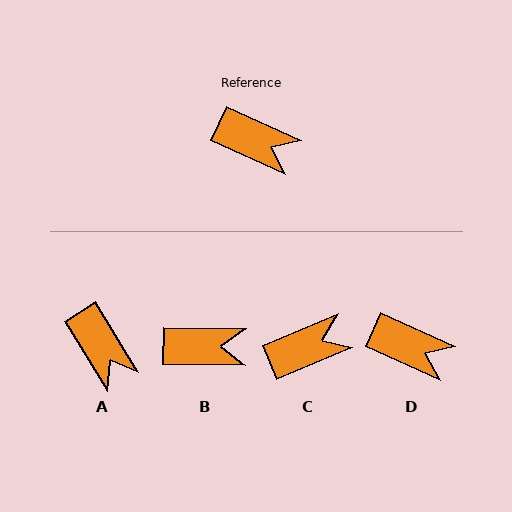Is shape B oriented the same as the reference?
No, it is off by about 23 degrees.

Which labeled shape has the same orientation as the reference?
D.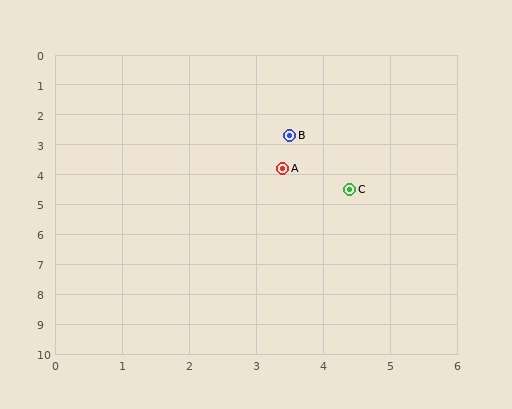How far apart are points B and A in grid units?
Points B and A are about 1.1 grid units apart.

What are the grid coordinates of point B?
Point B is at approximately (3.5, 2.7).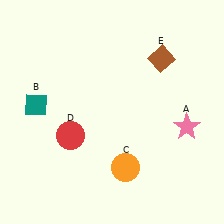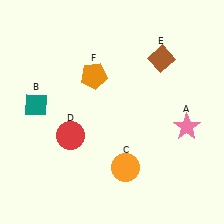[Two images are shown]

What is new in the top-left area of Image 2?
An orange pentagon (F) was added in the top-left area of Image 2.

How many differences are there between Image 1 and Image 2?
There is 1 difference between the two images.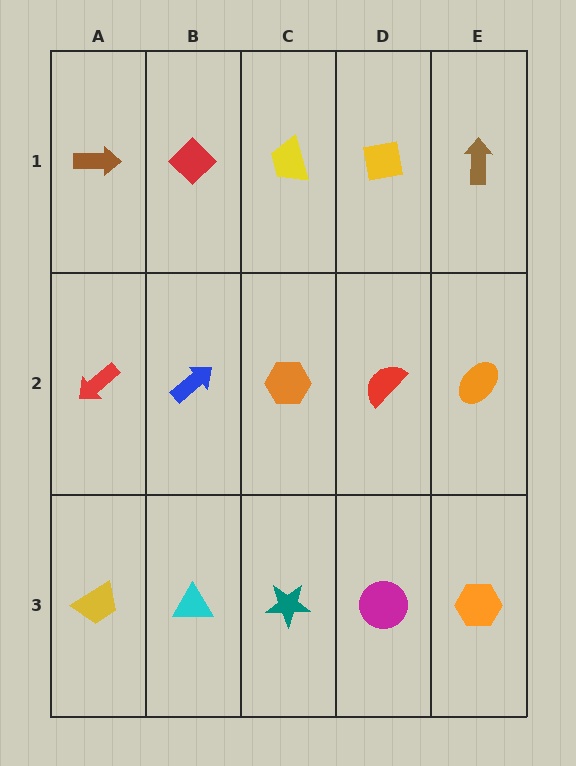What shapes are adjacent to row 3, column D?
A red semicircle (row 2, column D), a teal star (row 3, column C), an orange hexagon (row 3, column E).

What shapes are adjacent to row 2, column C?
A yellow trapezoid (row 1, column C), a teal star (row 3, column C), a blue arrow (row 2, column B), a red semicircle (row 2, column D).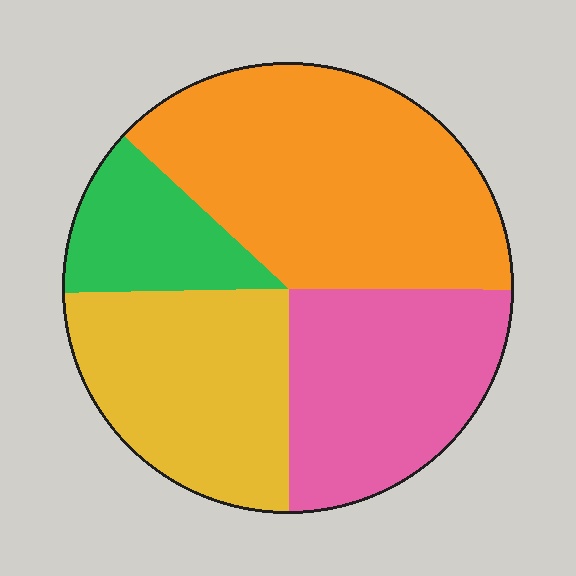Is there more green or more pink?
Pink.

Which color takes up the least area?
Green, at roughly 10%.